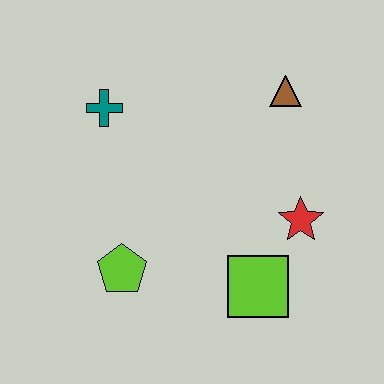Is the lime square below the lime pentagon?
Yes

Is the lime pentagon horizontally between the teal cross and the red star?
Yes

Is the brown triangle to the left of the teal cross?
No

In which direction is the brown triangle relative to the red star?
The brown triangle is above the red star.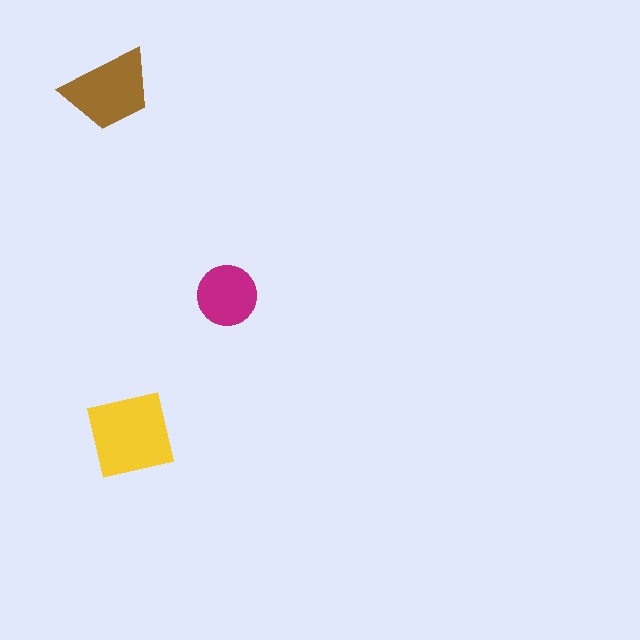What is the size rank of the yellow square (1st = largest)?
1st.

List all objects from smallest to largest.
The magenta circle, the brown trapezoid, the yellow square.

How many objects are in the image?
There are 3 objects in the image.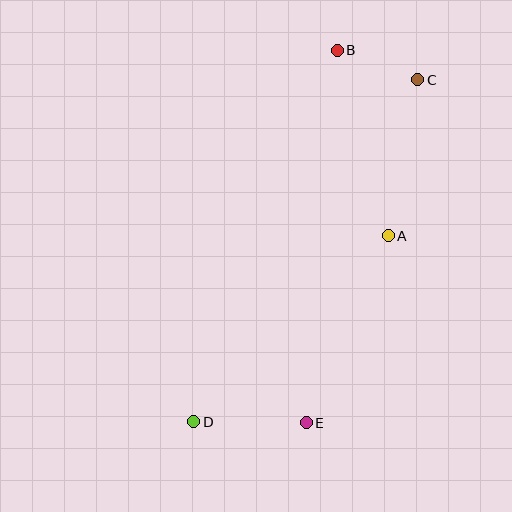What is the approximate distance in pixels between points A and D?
The distance between A and D is approximately 269 pixels.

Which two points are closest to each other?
Points B and C are closest to each other.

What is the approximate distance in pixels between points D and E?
The distance between D and E is approximately 112 pixels.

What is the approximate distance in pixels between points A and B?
The distance between A and B is approximately 192 pixels.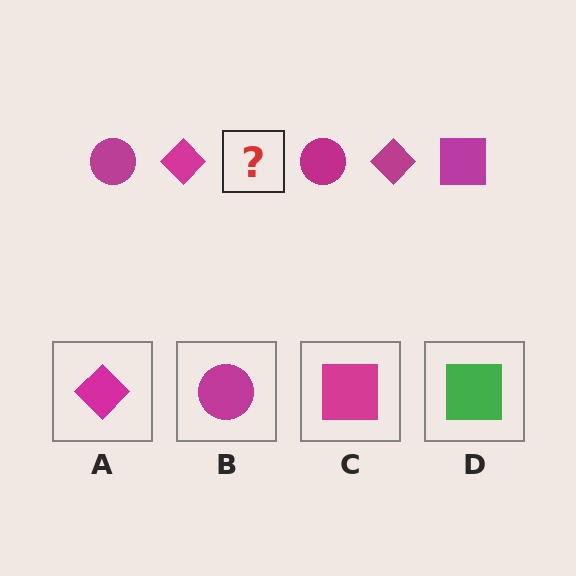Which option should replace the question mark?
Option C.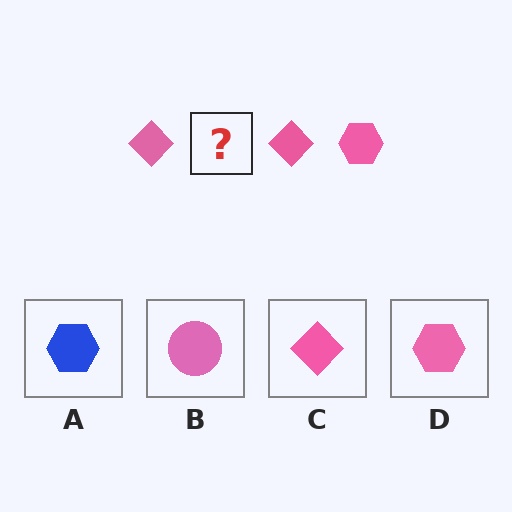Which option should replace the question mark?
Option D.